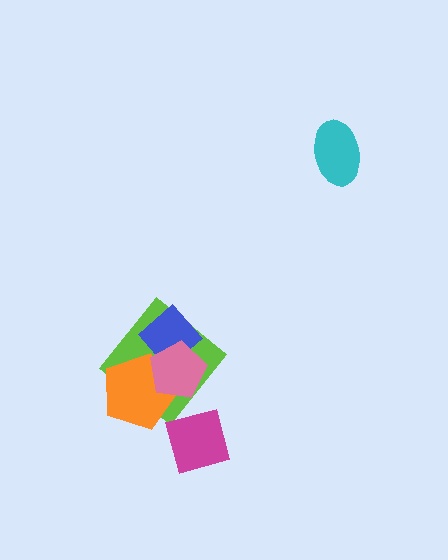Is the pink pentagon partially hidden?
No, no other shape covers it.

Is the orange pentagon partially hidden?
Yes, it is partially covered by another shape.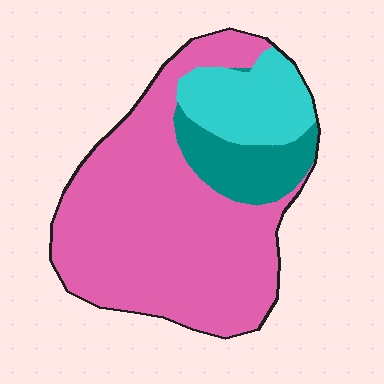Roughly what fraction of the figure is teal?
Teal takes up less than a sixth of the figure.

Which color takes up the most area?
Pink, at roughly 70%.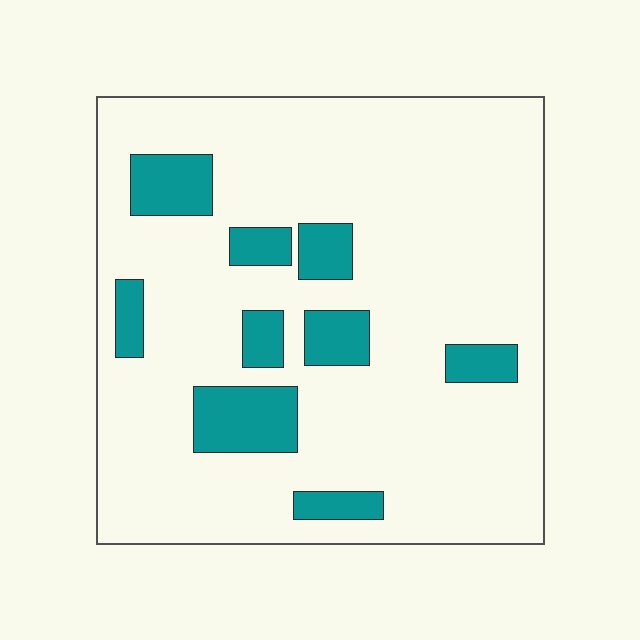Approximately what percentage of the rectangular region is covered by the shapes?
Approximately 15%.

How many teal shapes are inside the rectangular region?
9.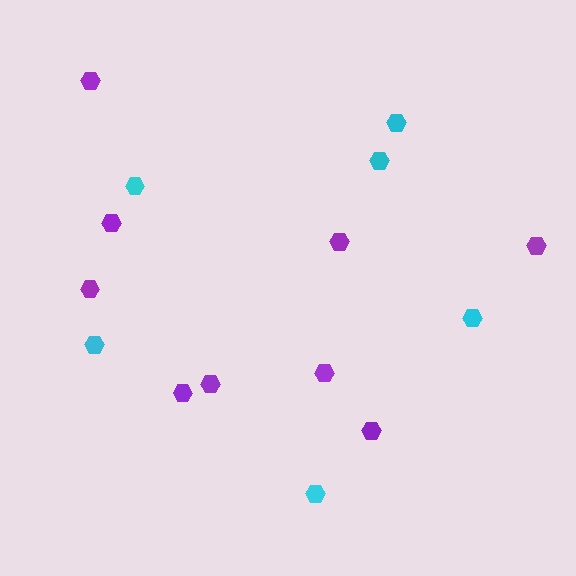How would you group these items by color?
There are 2 groups: one group of purple hexagons (9) and one group of cyan hexagons (6).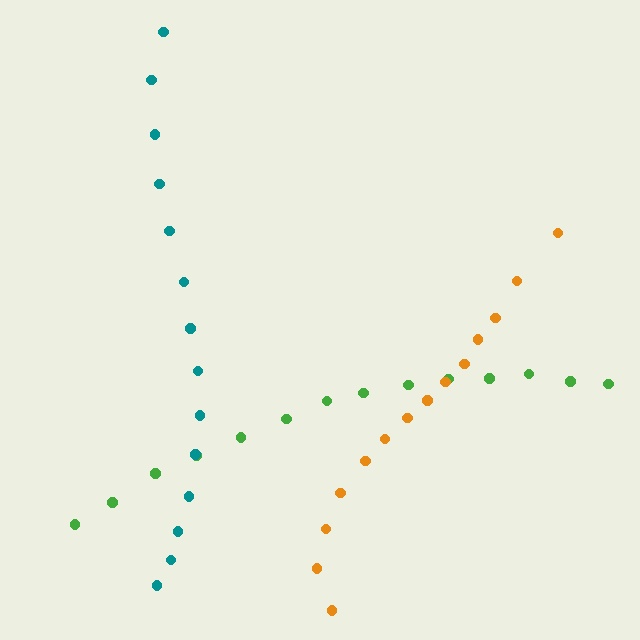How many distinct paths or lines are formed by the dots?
There are 3 distinct paths.